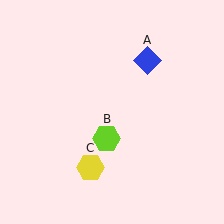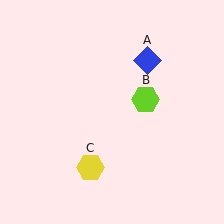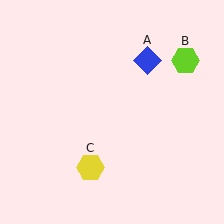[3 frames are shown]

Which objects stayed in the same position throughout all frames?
Blue diamond (object A) and yellow hexagon (object C) remained stationary.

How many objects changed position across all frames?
1 object changed position: lime hexagon (object B).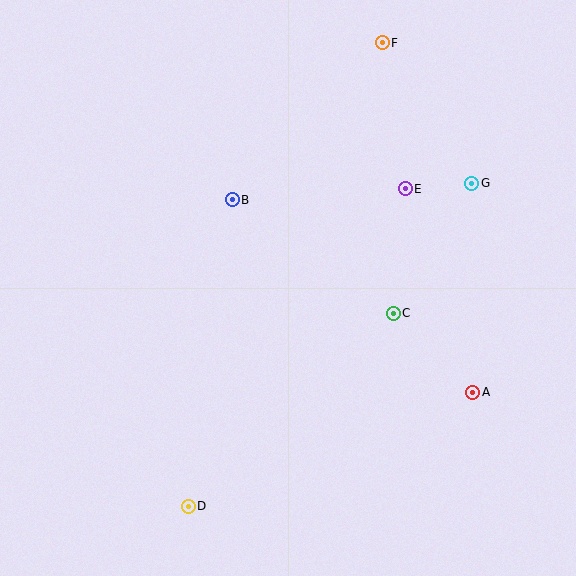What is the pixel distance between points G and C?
The distance between G and C is 152 pixels.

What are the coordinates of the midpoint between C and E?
The midpoint between C and E is at (399, 251).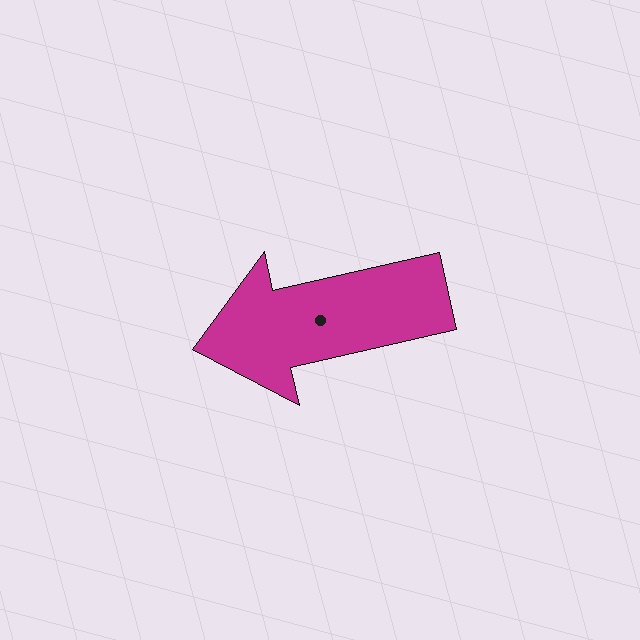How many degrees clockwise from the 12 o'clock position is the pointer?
Approximately 257 degrees.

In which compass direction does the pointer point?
West.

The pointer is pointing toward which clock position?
Roughly 9 o'clock.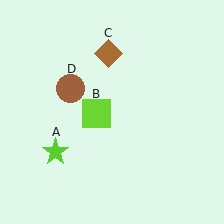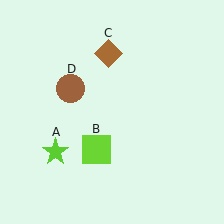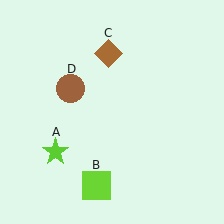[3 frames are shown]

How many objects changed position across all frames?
1 object changed position: lime square (object B).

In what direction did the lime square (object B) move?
The lime square (object B) moved down.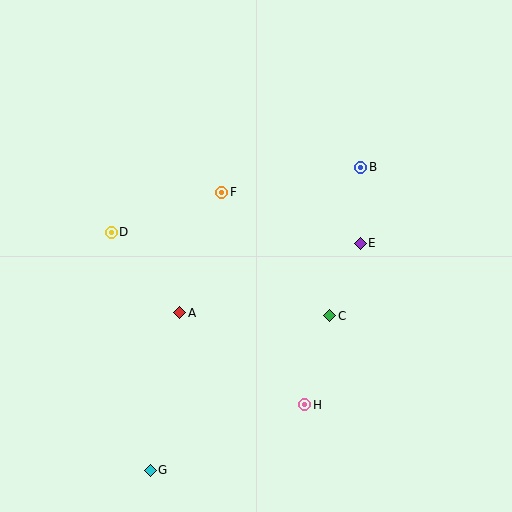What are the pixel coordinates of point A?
Point A is at (180, 313).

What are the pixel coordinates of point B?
Point B is at (361, 167).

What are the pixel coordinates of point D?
Point D is at (111, 232).